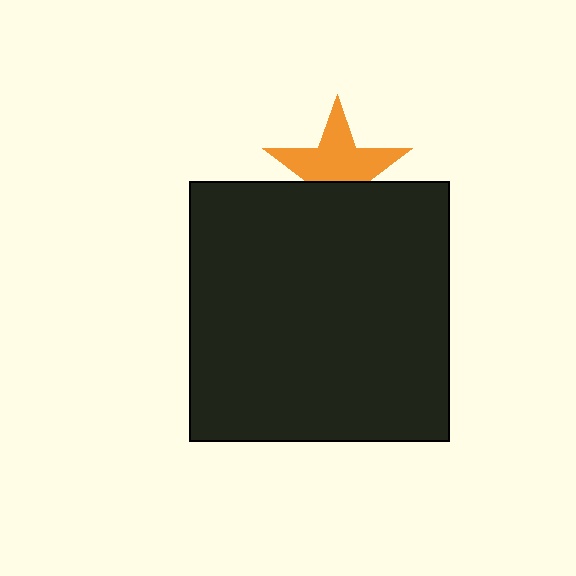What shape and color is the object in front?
The object in front is a black square.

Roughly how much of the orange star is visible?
About half of it is visible (roughly 63%).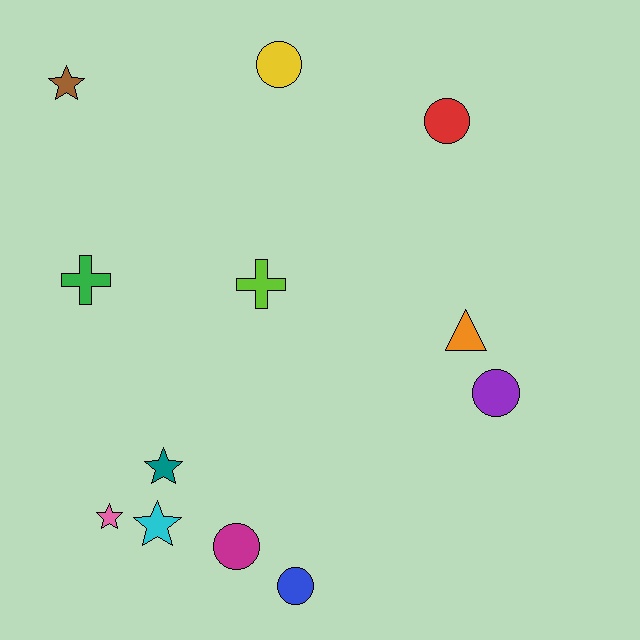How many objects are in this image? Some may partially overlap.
There are 12 objects.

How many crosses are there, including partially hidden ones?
There are 2 crosses.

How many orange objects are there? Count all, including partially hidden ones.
There is 1 orange object.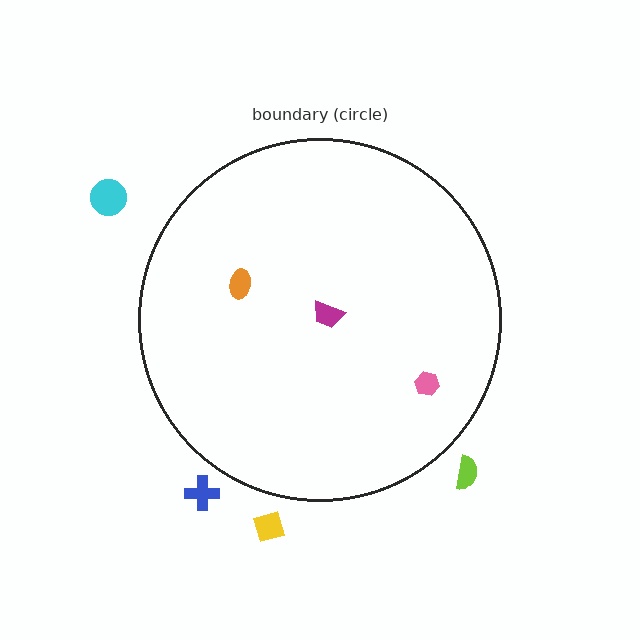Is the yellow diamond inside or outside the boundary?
Outside.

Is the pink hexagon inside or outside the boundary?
Inside.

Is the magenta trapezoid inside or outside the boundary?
Inside.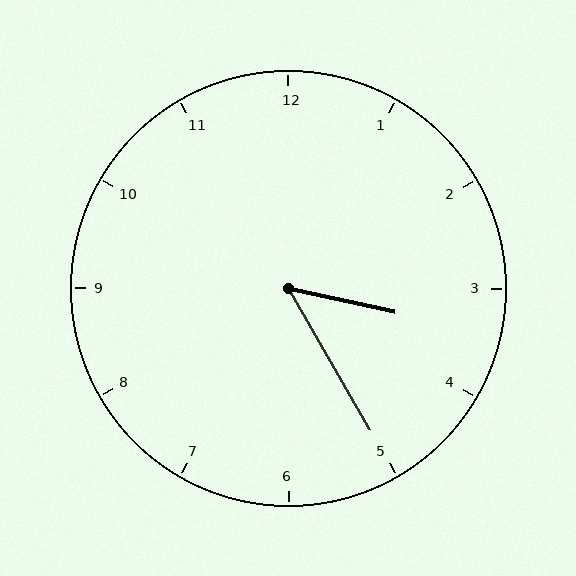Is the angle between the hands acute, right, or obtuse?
It is acute.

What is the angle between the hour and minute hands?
Approximately 48 degrees.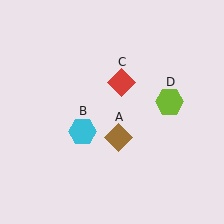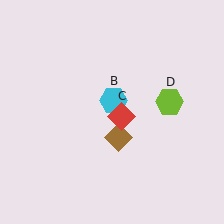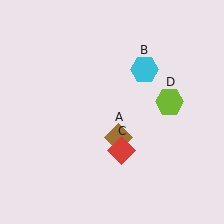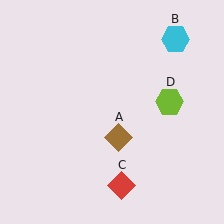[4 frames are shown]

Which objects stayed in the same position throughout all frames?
Brown diamond (object A) and lime hexagon (object D) remained stationary.